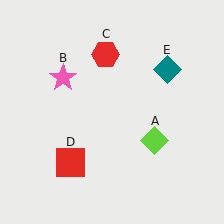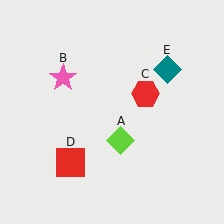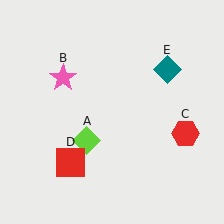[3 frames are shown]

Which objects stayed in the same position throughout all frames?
Pink star (object B) and red square (object D) and teal diamond (object E) remained stationary.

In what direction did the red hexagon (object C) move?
The red hexagon (object C) moved down and to the right.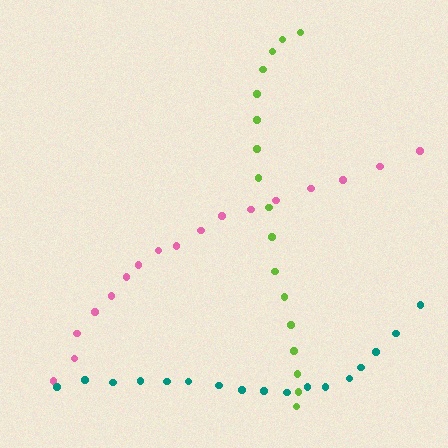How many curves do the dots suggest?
There are 3 distinct paths.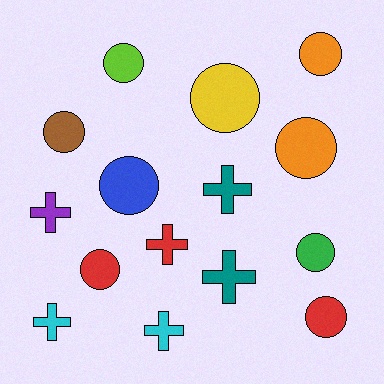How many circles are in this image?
There are 9 circles.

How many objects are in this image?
There are 15 objects.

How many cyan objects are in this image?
There are 2 cyan objects.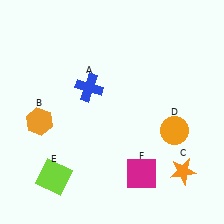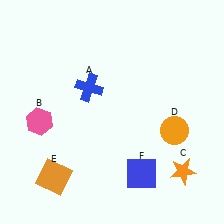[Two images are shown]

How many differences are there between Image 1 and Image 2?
There are 3 differences between the two images.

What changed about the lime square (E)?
In Image 1, E is lime. In Image 2, it changed to orange.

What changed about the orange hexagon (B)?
In Image 1, B is orange. In Image 2, it changed to pink.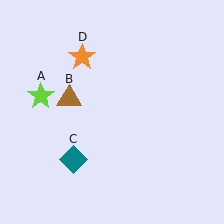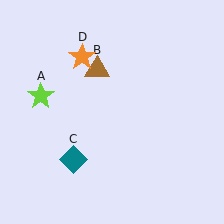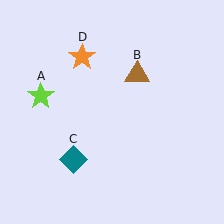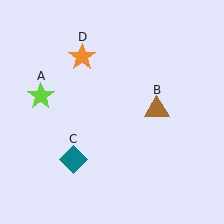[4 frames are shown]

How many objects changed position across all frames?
1 object changed position: brown triangle (object B).